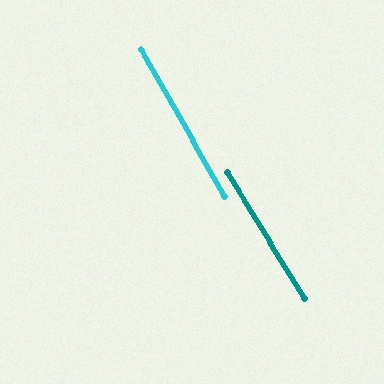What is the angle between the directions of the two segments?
Approximately 2 degrees.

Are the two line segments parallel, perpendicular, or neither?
Parallel — their directions differ by only 2.0°.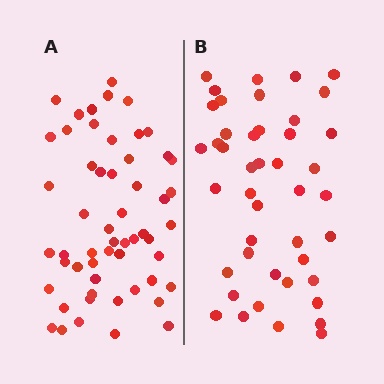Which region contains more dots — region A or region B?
Region A (the left region) has more dots.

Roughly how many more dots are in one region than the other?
Region A has roughly 12 or so more dots than region B.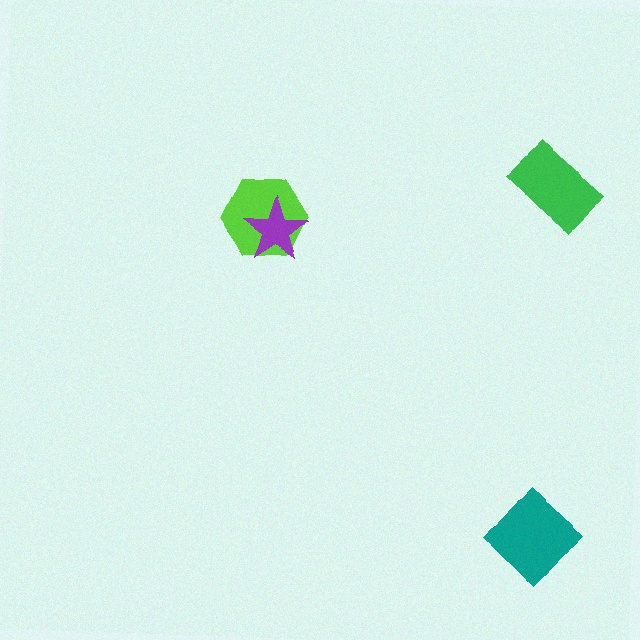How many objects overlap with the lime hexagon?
1 object overlaps with the lime hexagon.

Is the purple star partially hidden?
No, no other shape covers it.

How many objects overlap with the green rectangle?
0 objects overlap with the green rectangle.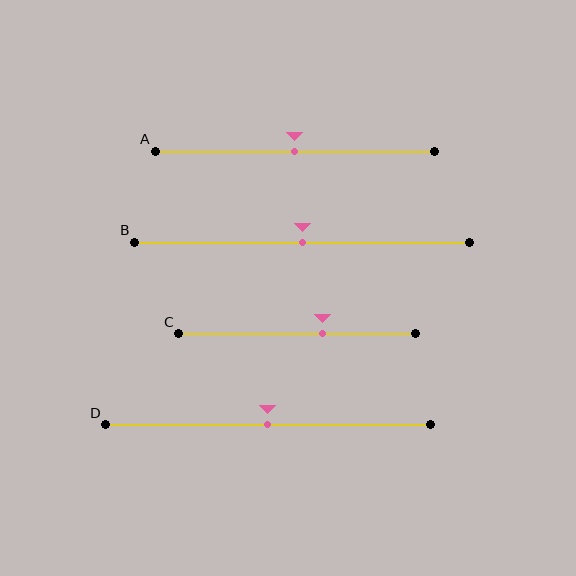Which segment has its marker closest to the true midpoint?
Segment A has its marker closest to the true midpoint.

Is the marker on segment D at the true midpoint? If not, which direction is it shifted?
Yes, the marker on segment D is at the true midpoint.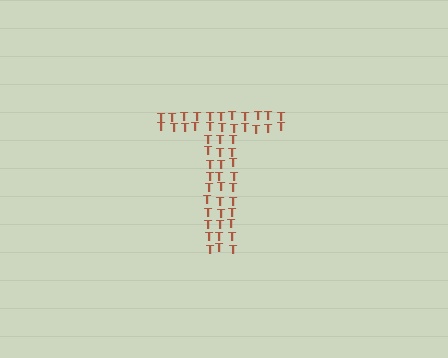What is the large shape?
The large shape is the letter T.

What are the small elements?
The small elements are letter T's.